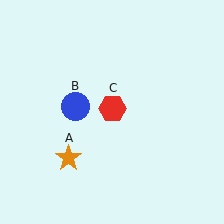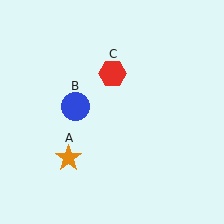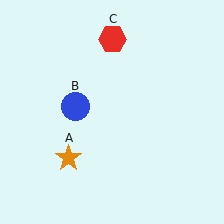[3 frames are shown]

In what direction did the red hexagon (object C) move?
The red hexagon (object C) moved up.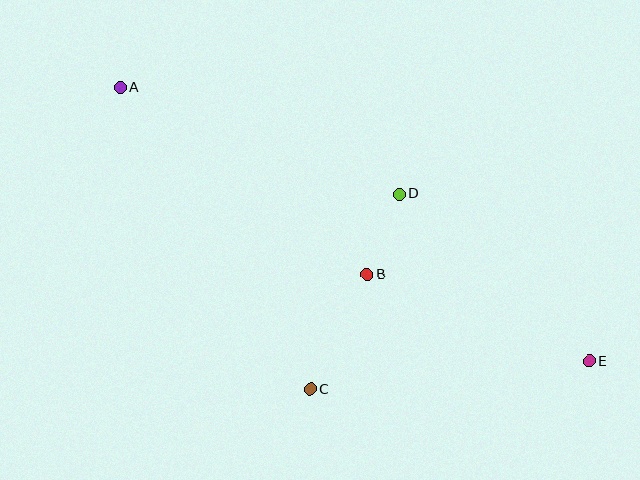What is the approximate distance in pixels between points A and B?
The distance between A and B is approximately 310 pixels.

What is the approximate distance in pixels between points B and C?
The distance between B and C is approximately 128 pixels.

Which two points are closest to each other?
Points B and D are closest to each other.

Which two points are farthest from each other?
Points A and E are farthest from each other.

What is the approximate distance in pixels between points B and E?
The distance between B and E is approximately 238 pixels.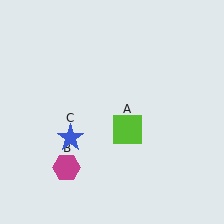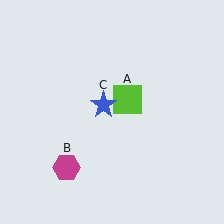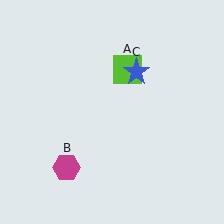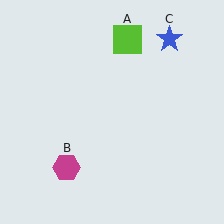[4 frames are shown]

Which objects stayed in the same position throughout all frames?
Magenta hexagon (object B) remained stationary.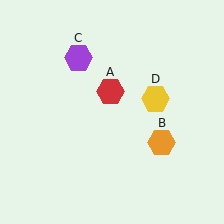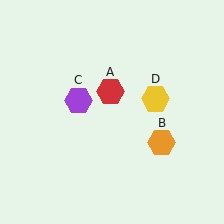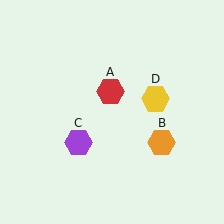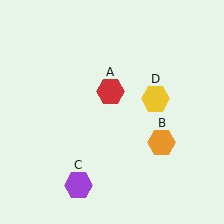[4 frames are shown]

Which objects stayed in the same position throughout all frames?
Red hexagon (object A) and orange hexagon (object B) and yellow hexagon (object D) remained stationary.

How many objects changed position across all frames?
1 object changed position: purple hexagon (object C).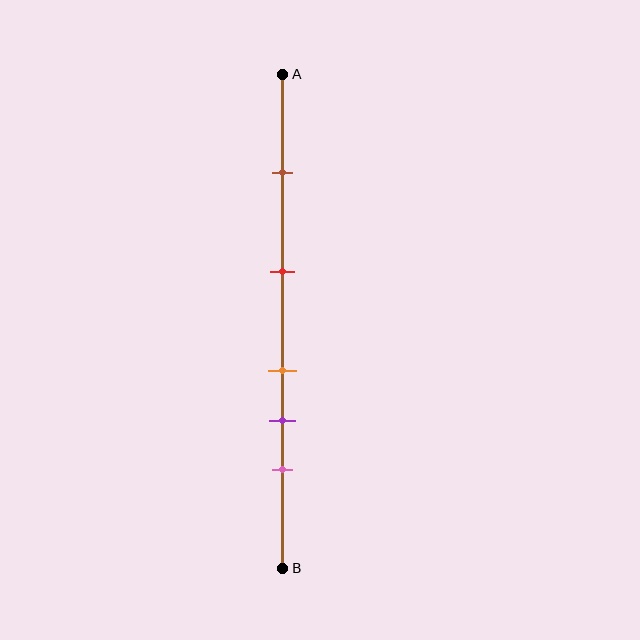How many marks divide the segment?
There are 5 marks dividing the segment.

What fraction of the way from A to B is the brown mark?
The brown mark is approximately 20% (0.2) of the way from A to B.